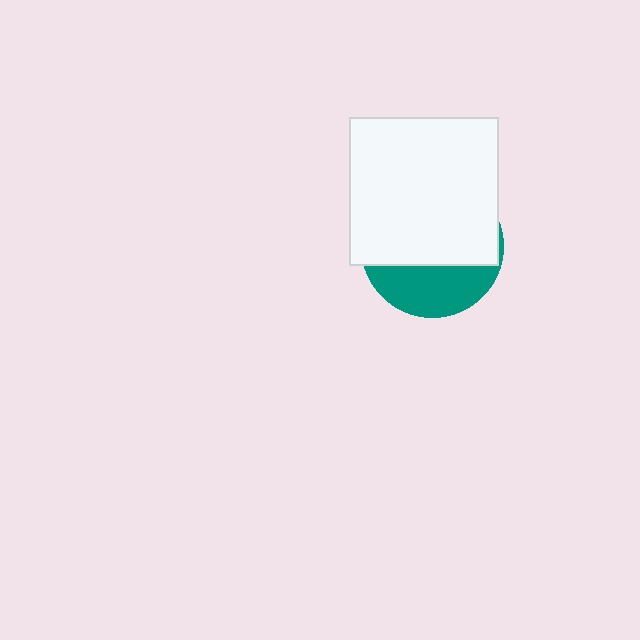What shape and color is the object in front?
The object in front is a white square.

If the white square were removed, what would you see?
You would see the complete teal circle.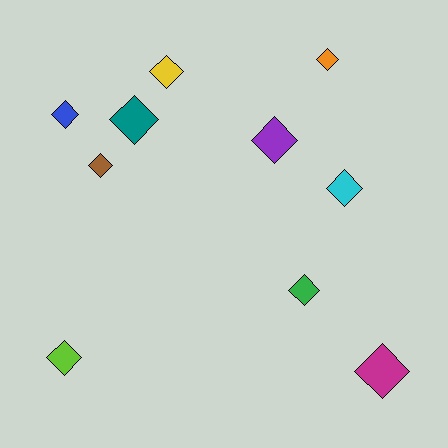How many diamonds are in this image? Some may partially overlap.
There are 10 diamonds.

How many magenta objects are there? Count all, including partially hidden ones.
There is 1 magenta object.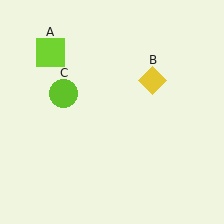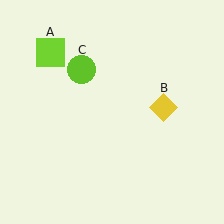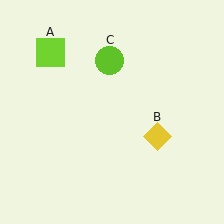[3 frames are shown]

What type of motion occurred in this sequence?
The yellow diamond (object B), lime circle (object C) rotated clockwise around the center of the scene.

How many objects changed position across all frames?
2 objects changed position: yellow diamond (object B), lime circle (object C).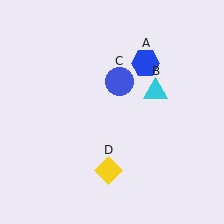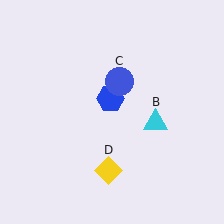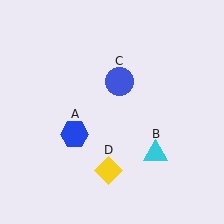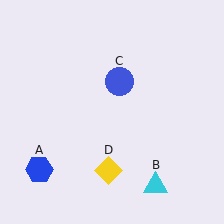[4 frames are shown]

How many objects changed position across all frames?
2 objects changed position: blue hexagon (object A), cyan triangle (object B).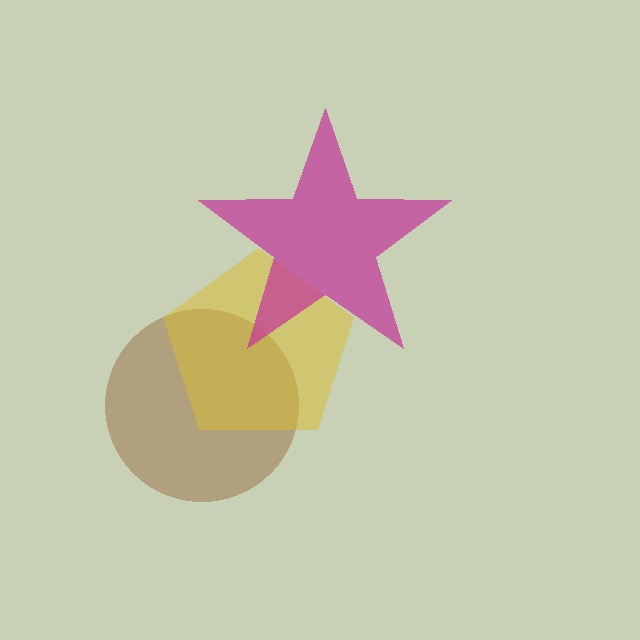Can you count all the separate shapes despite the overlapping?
Yes, there are 3 separate shapes.